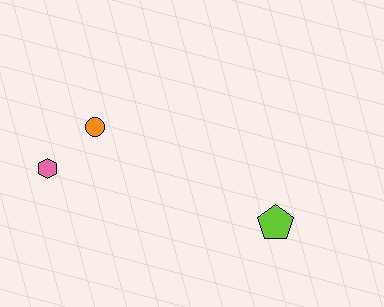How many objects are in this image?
There are 3 objects.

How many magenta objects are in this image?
There are no magenta objects.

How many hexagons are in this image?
There is 1 hexagon.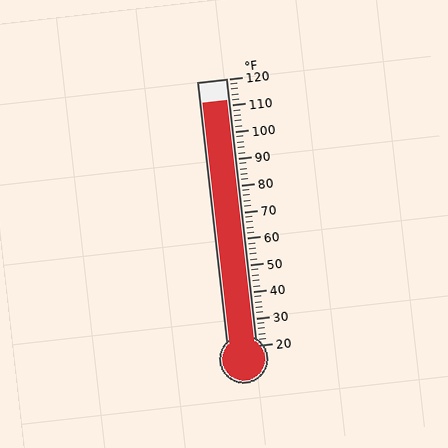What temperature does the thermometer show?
The thermometer shows approximately 112°F.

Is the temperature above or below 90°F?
The temperature is above 90°F.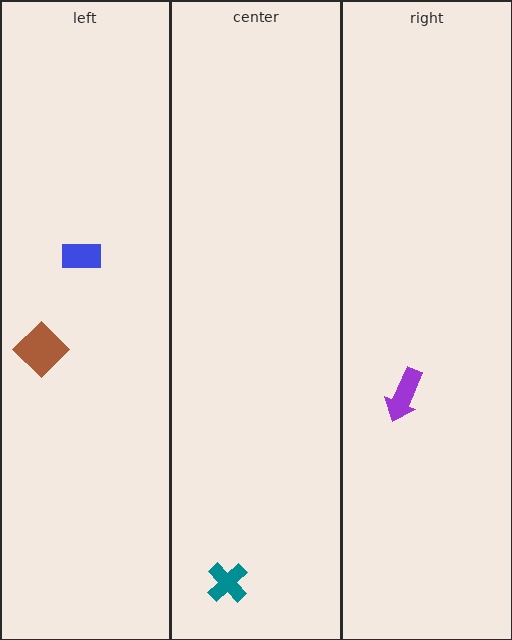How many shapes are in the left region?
2.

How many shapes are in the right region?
1.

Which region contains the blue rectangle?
The left region.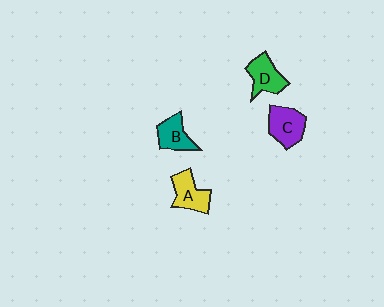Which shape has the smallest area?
Shape B (teal).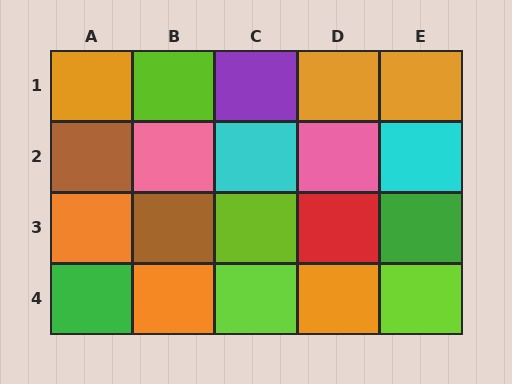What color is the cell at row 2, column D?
Pink.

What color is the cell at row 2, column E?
Cyan.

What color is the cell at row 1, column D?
Orange.